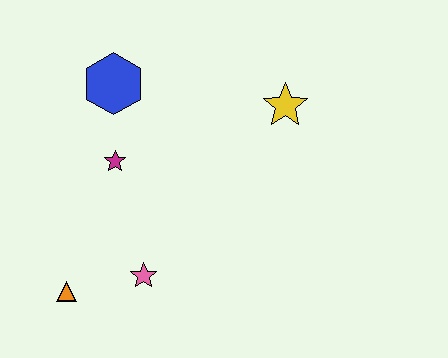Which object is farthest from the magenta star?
The yellow star is farthest from the magenta star.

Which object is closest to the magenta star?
The blue hexagon is closest to the magenta star.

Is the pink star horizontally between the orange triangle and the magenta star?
No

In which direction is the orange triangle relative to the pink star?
The orange triangle is to the left of the pink star.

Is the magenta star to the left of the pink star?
Yes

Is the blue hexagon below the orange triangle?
No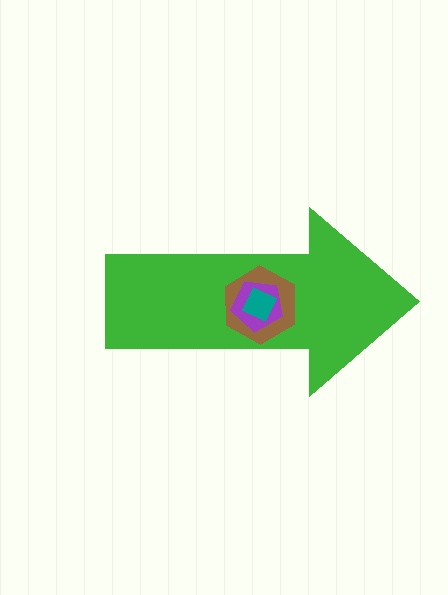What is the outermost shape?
The green arrow.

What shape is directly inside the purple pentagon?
The teal diamond.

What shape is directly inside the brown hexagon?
The purple pentagon.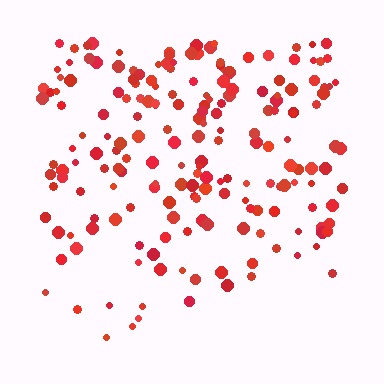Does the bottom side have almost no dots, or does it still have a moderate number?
Still a moderate number, just noticeably fewer than the top.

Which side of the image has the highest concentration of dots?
The top.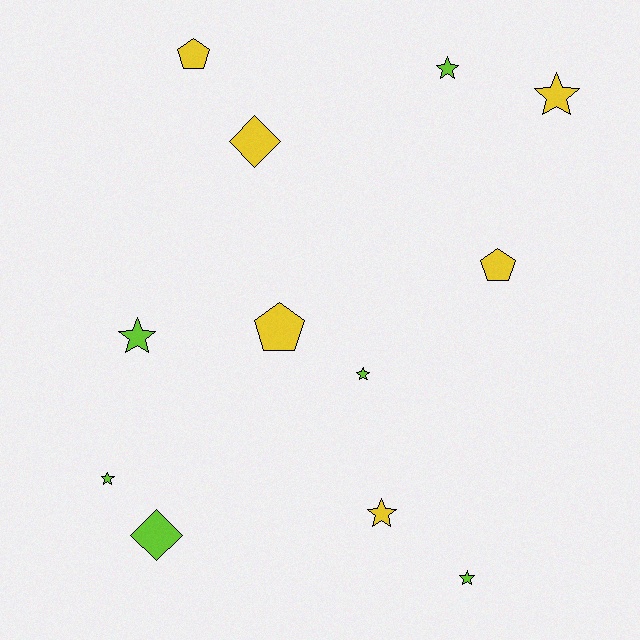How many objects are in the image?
There are 12 objects.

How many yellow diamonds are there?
There is 1 yellow diamond.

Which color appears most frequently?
Yellow, with 6 objects.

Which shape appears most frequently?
Star, with 7 objects.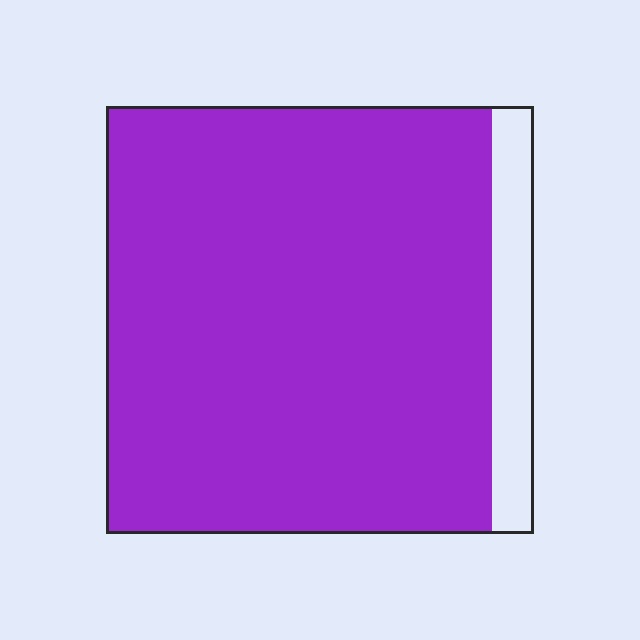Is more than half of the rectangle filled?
Yes.